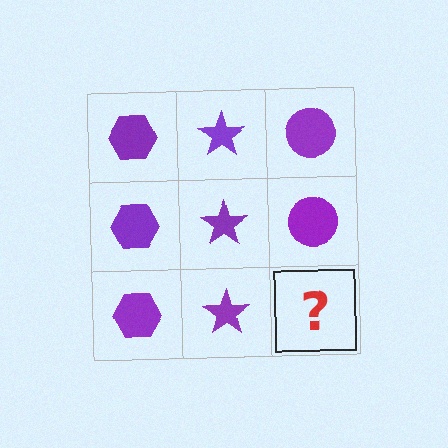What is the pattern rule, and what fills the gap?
The rule is that each column has a consistent shape. The gap should be filled with a purple circle.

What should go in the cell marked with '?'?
The missing cell should contain a purple circle.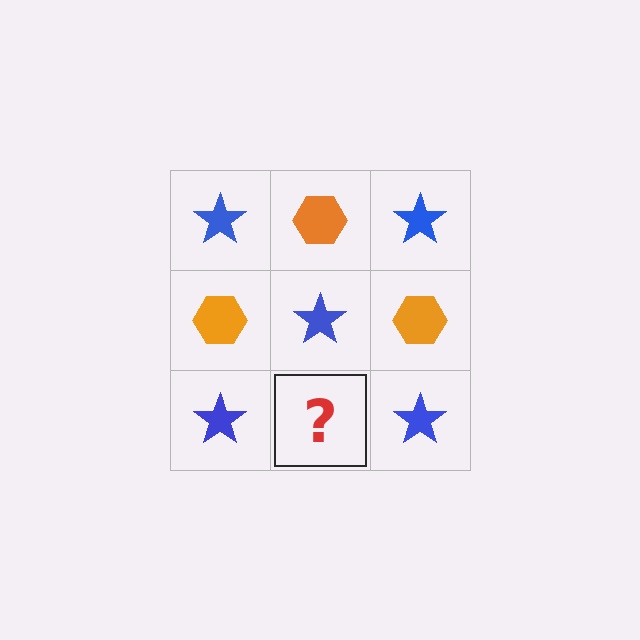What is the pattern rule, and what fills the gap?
The rule is that it alternates blue star and orange hexagon in a checkerboard pattern. The gap should be filled with an orange hexagon.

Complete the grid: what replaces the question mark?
The question mark should be replaced with an orange hexagon.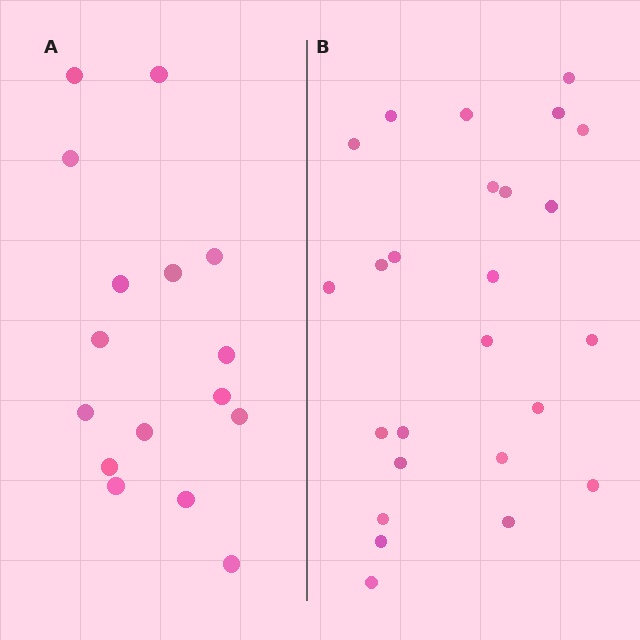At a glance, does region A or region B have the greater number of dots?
Region B (the right region) has more dots.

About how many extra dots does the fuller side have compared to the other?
Region B has roughly 8 or so more dots than region A.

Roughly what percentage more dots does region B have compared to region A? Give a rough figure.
About 55% more.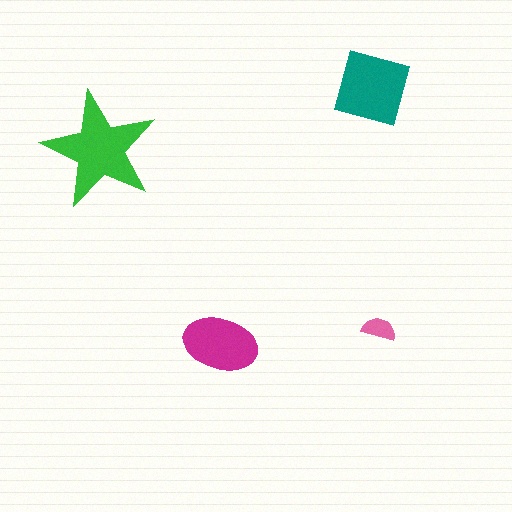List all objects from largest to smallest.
The green star, the teal square, the magenta ellipse, the pink semicircle.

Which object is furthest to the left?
The green star is leftmost.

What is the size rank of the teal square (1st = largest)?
2nd.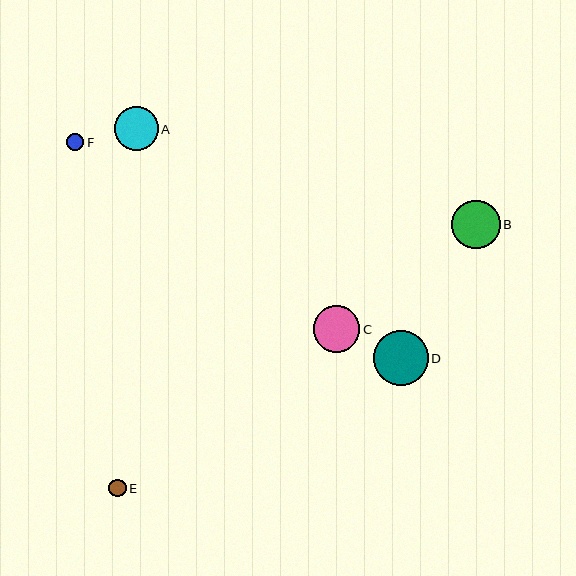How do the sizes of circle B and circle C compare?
Circle B and circle C are approximately the same size.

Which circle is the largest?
Circle D is the largest with a size of approximately 55 pixels.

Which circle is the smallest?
Circle F is the smallest with a size of approximately 17 pixels.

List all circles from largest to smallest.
From largest to smallest: D, B, C, A, E, F.